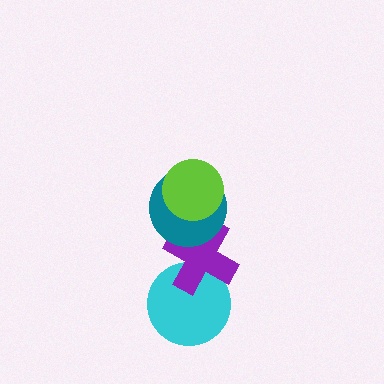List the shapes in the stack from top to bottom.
From top to bottom: the lime circle, the teal circle, the purple cross, the cyan circle.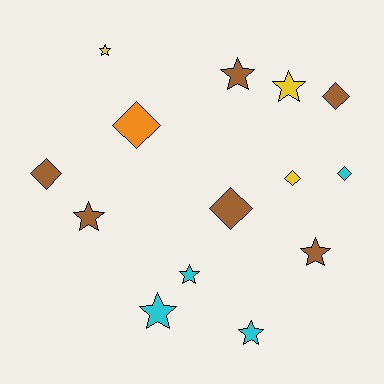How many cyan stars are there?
There are 3 cyan stars.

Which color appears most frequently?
Brown, with 6 objects.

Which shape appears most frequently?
Star, with 8 objects.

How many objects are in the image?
There are 14 objects.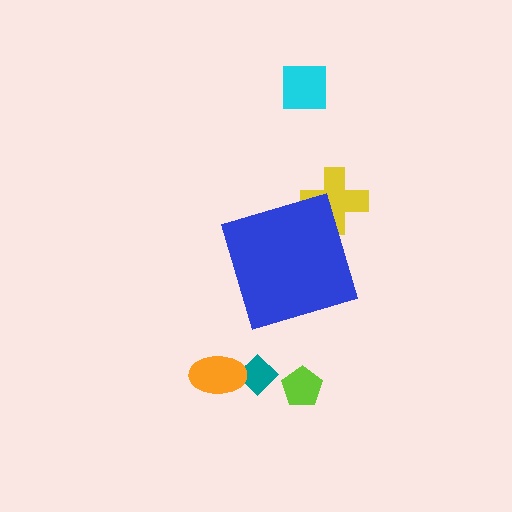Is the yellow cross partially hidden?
Yes, the yellow cross is partially hidden behind the blue diamond.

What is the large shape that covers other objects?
A blue diamond.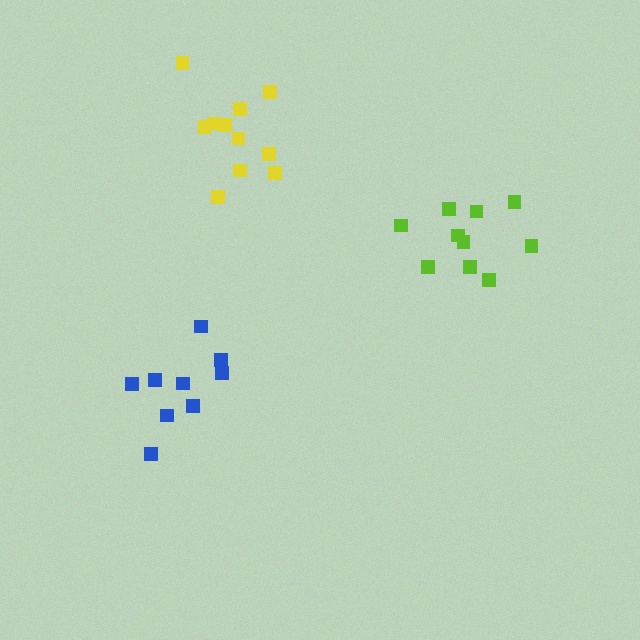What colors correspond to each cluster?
The clusters are colored: lime, yellow, blue.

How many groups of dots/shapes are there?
There are 3 groups.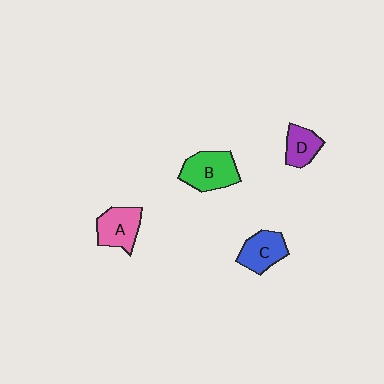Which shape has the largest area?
Shape B (green).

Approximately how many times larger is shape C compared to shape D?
Approximately 1.2 times.